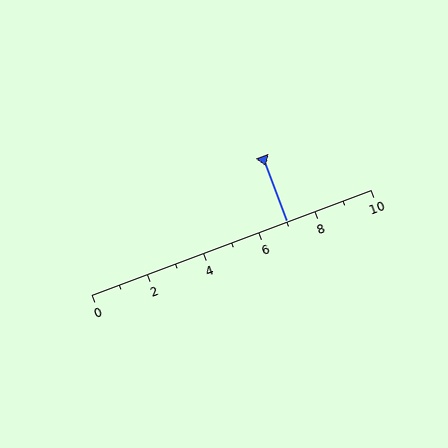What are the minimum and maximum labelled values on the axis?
The axis runs from 0 to 10.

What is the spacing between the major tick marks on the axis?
The major ticks are spaced 2 apart.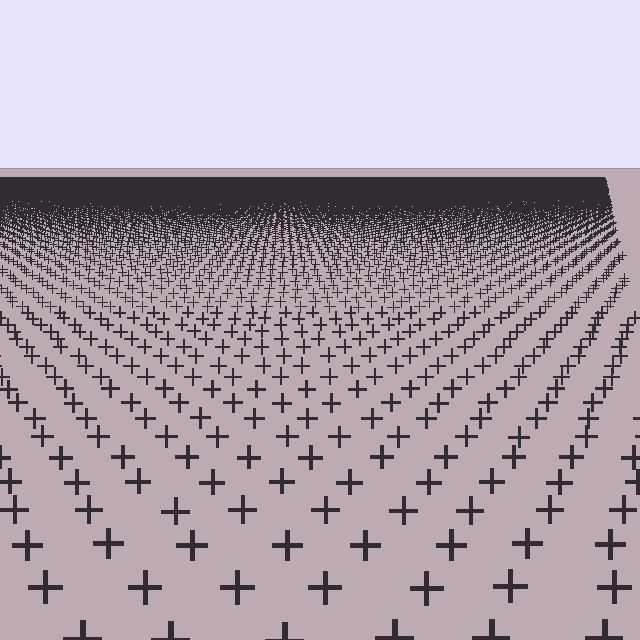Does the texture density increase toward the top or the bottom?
Density increases toward the top.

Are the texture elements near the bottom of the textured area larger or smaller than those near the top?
Larger. Near the bottom, elements are closer to the viewer and appear at a bigger on-screen size.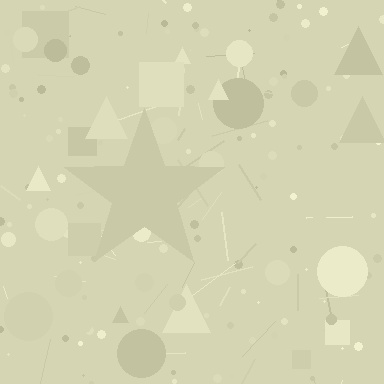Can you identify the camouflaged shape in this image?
The camouflaged shape is a star.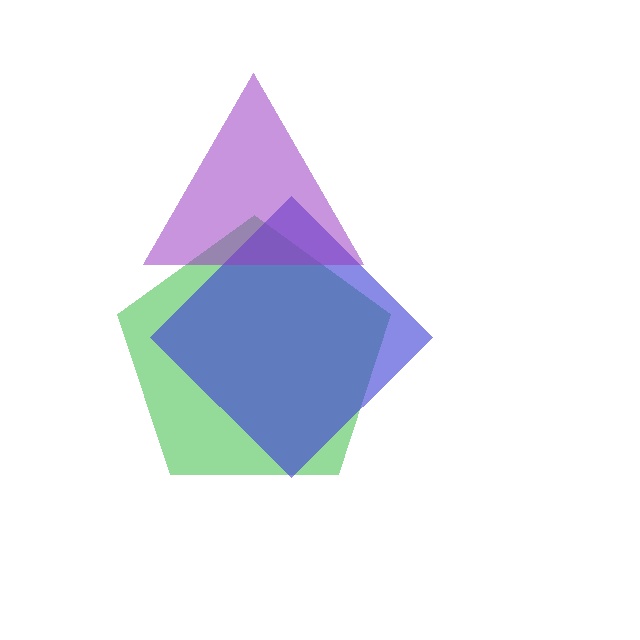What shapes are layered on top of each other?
The layered shapes are: a green pentagon, a blue diamond, a purple triangle.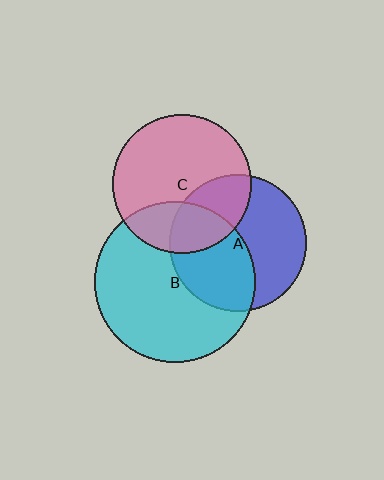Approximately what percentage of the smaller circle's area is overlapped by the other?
Approximately 45%.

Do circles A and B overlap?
Yes.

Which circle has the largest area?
Circle B (cyan).